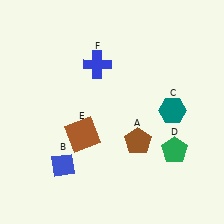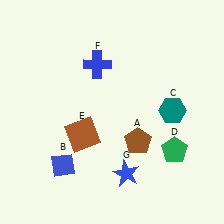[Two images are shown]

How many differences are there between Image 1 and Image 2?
There is 1 difference between the two images.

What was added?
A blue star (G) was added in Image 2.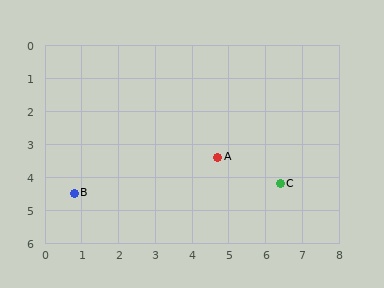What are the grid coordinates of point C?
Point C is at approximately (6.4, 4.2).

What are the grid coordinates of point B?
Point B is at approximately (0.8, 4.5).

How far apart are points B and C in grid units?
Points B and C are about 5.6 grid units apart.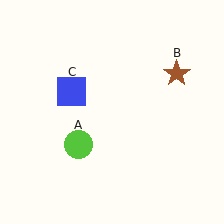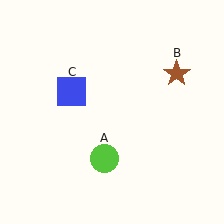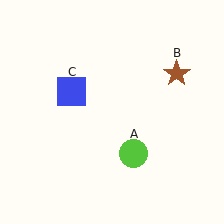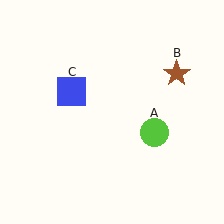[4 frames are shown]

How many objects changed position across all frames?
1 object changed position: lime circle (object A).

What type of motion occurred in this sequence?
The lime circle (object A) rotated counterclockwise around the center of the scene.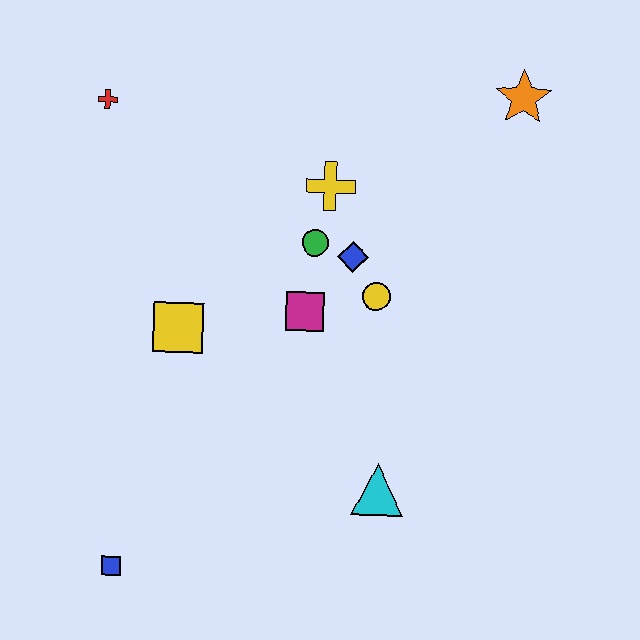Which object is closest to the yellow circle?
The blue diamond is closest to the yellow circle.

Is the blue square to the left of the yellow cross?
Yes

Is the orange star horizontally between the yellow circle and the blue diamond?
No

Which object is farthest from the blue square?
The orange star is farthest from the blue square.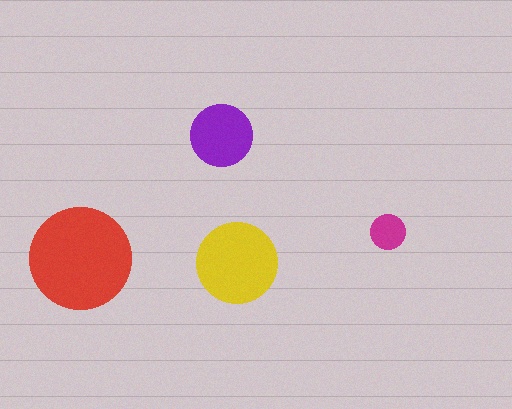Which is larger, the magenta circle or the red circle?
The red one.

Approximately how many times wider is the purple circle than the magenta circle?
About 1.5 times wider.